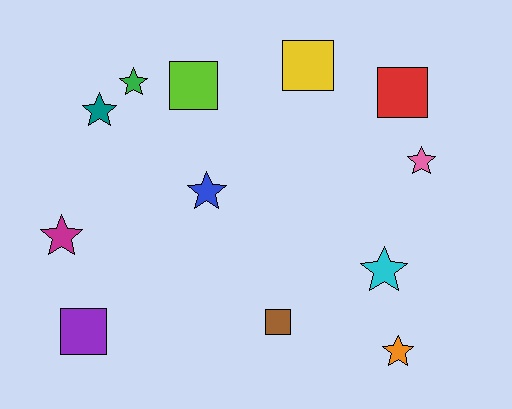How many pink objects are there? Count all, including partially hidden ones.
There is 1 pink object.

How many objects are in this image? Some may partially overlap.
There are 12 objects.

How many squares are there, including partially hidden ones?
There are 5 squares.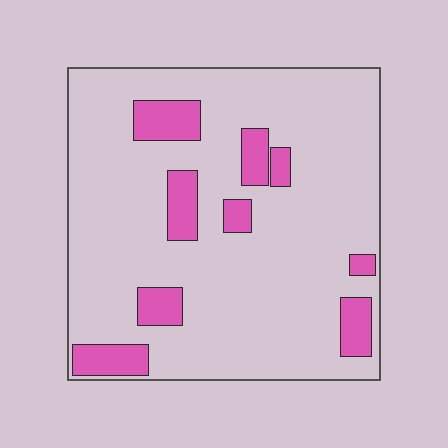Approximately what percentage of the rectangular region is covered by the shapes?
Approximately 15%.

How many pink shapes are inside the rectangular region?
9.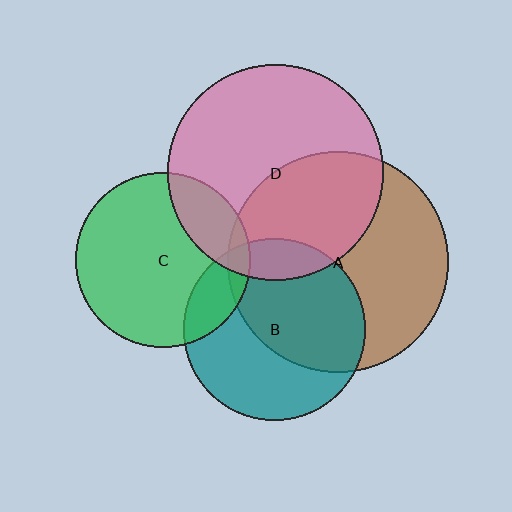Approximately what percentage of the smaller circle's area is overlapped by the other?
Approximately 5%.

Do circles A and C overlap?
Yes.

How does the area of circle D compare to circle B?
Approximately 1.4 times.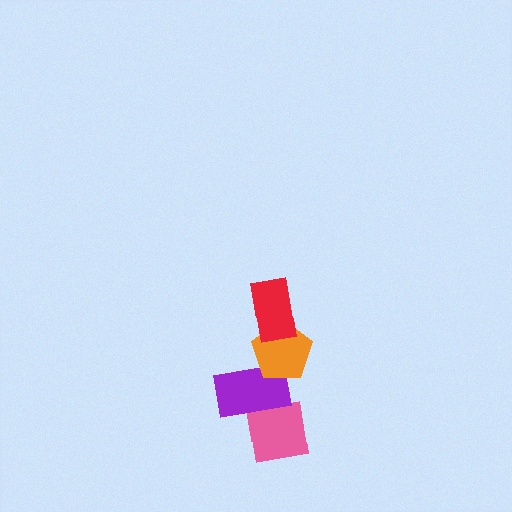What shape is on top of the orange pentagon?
The red rectangle is on top of the orange pentagon.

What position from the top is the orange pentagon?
The orange pentagon is 2nd from the top.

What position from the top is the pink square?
The pink square is 4th from the top.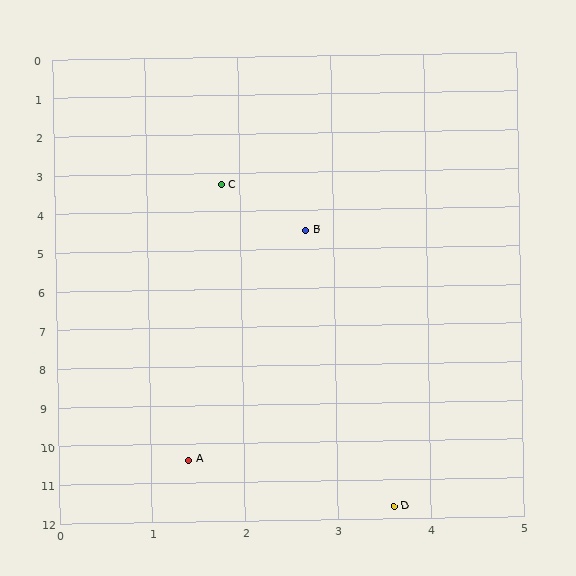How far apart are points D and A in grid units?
Points D and A are about 2.6 grid units apart.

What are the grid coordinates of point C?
Point C is at approximately (1.8, 3.3).